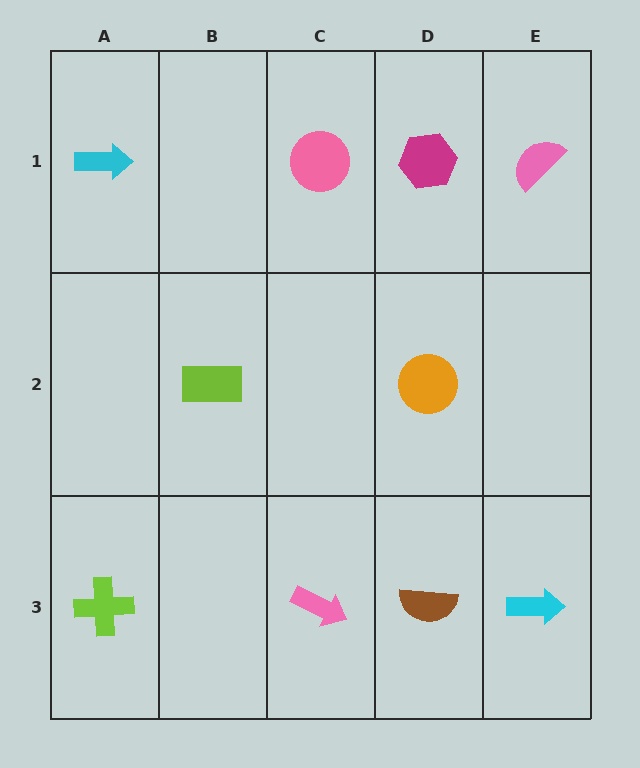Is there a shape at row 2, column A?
No, that cell is empty.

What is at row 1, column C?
A pink circle.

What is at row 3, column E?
A cyan arrow.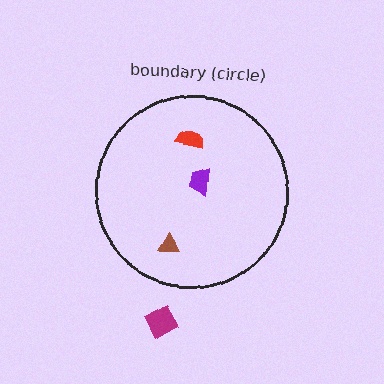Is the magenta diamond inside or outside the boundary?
Outside.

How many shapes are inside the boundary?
3 inside, 1 outside.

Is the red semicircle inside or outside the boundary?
Inside.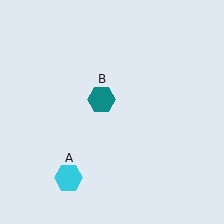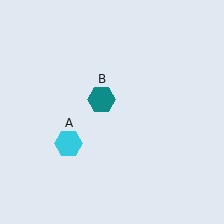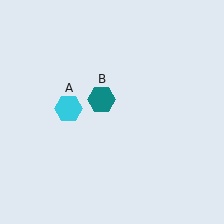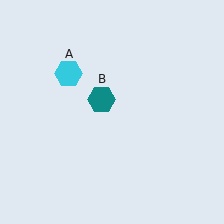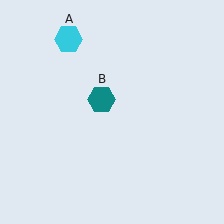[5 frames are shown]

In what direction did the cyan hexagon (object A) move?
The cyan hexagon (object A) moved up.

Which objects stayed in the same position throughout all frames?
Teal hexagon (object B) remained stationary.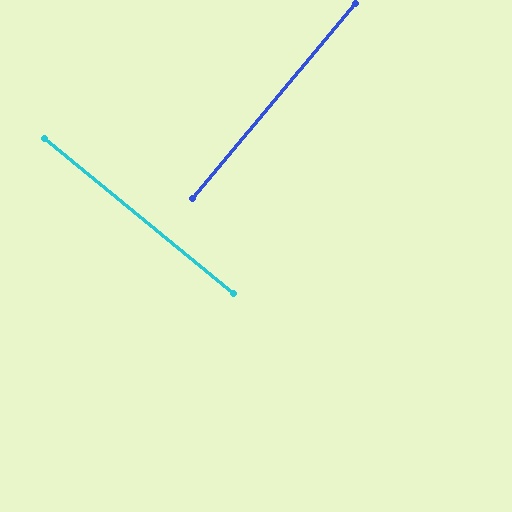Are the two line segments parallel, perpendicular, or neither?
Perpendicular — they meet at approximately 90°.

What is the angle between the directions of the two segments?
Approximately 90 degrees.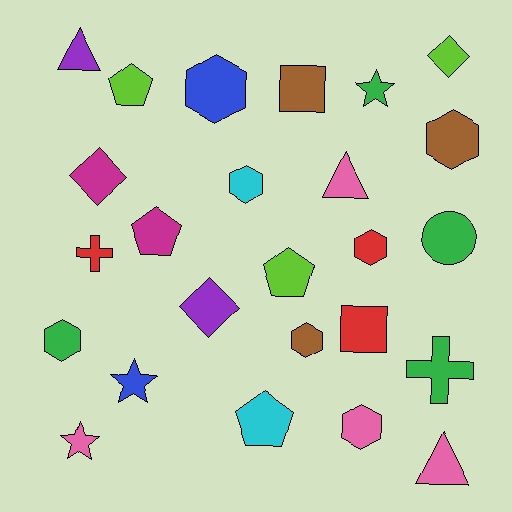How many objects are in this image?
There are 25 objects.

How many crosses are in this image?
There are 2 crosses.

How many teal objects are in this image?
There are no teal objects.